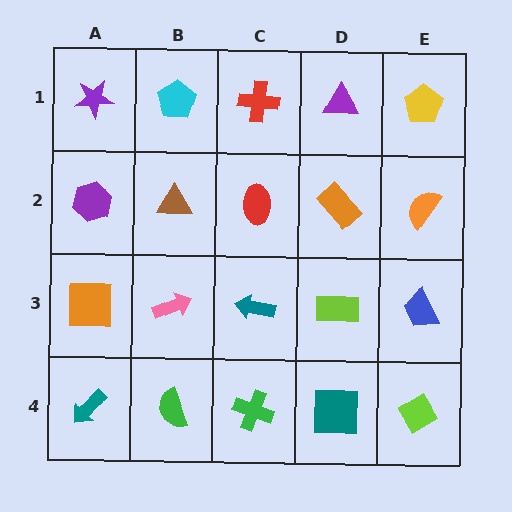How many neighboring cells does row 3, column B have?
4.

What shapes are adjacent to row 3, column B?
A brown triangle (row 2, column B), a green semicircle (row 4, column B), an orange square (row 3, column A), a teal arrow (row 3, column C).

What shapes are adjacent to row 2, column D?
A purple triangle (row 1, column D), a lime rectangle (row 3, column D), a red ellipse (row 2, column C), an orange semicircle (row 2, column E).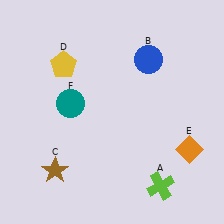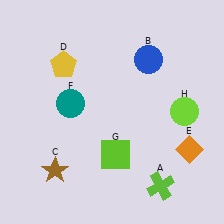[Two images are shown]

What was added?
A lime square (G), a lime circle (H) were added in Image 2.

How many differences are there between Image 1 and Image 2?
There are 2 differences between the two images.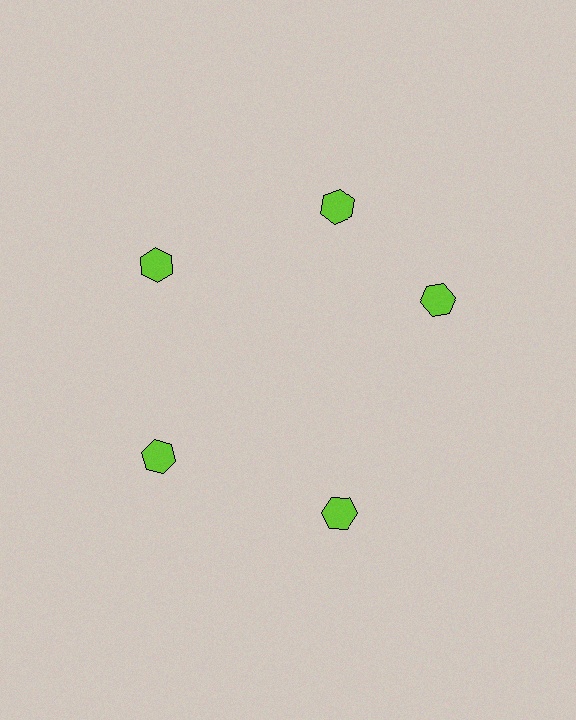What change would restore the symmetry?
The symmetry would be restored by rotating it back into even spacing with its neighbors so that all 5 hexagons sit at equal angles and equal distance from the center.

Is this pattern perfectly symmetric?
No. The 5 lime hexagons are arranged in a ring, but one element near the 3 o'clock position is rotated out of alignment along the ring, breaking the 5-fold rotational symmetry.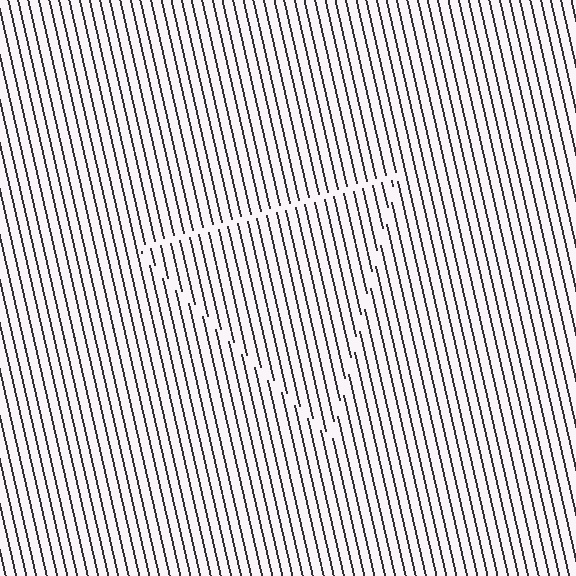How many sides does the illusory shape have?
3 sides — the line-ends trace a triangle.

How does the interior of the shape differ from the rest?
The interior of the shape contains the same grating, shifted by half a period — the contour is defined by the phase discontinuity where line-ends from the inner and outer gratings abut.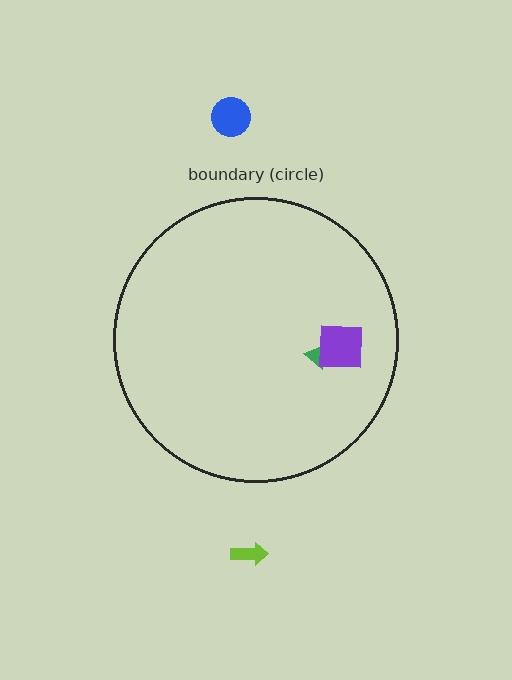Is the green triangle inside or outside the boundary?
Inside.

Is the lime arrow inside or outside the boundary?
Outside.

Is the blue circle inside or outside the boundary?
Outside.